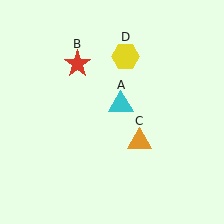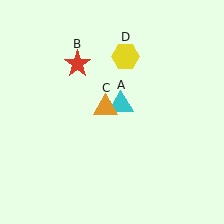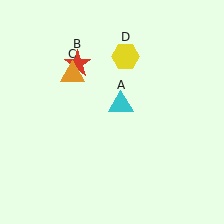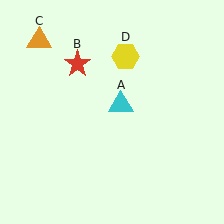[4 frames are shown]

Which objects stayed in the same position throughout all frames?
Cyan triangle (object A) and red star (object B) and yellow hexagon (object D) remained stationary.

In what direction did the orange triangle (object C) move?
The orange triangle (object C) moved up and to the left.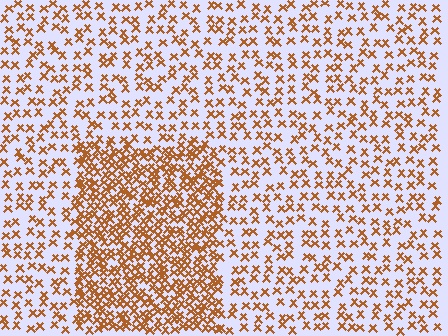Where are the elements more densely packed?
The elements are more densely packed inside the rectangle boundary.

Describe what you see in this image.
The image contains small brown elements arranged at two different densities. A rectangle-shaped region is visible where the elements are more densely packed than the surrounding area.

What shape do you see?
I see a rectangle.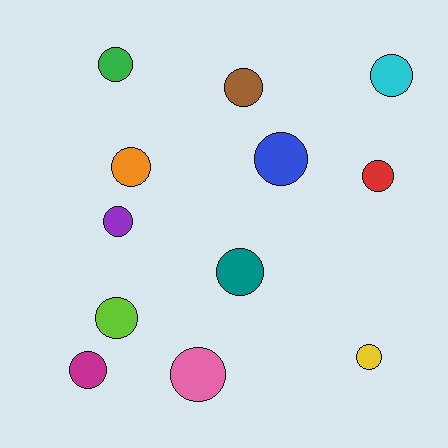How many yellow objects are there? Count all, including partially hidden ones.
There is 1 yellow object.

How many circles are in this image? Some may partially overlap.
There are 12 circles.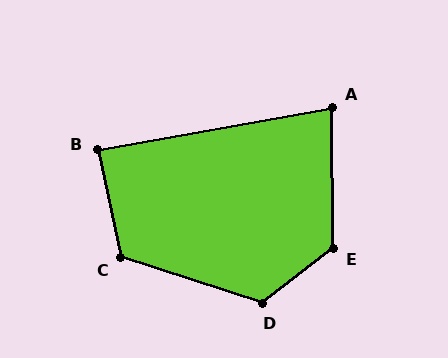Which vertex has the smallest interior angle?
A, at approximately 80 degrees.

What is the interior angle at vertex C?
Approximately 120 degrees (obtuse).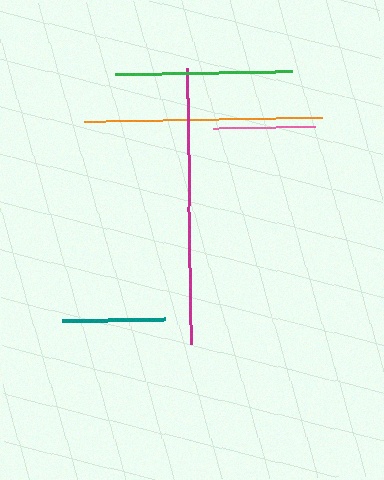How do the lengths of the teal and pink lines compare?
The teal and pink lines are approximately the same length.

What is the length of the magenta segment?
The magenta segment is approximately 276 pixels long.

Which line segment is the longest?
The magenta line is the longest at approximately 276 pixels.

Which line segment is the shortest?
The pink line is the shortest at approximately 103 pixels.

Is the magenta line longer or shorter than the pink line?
The magenta line is longer than the pink line.